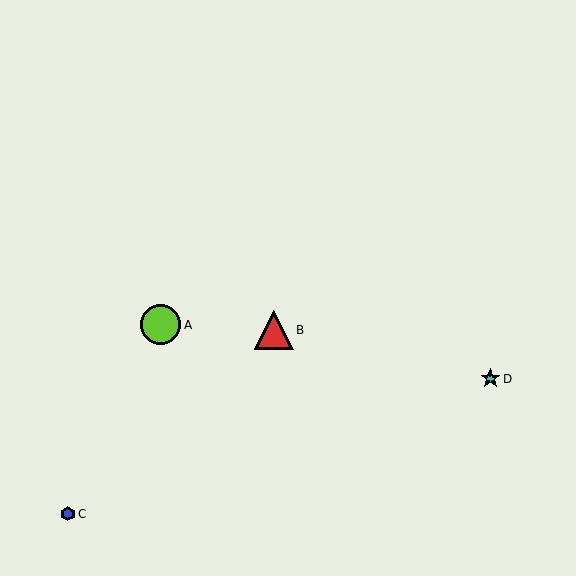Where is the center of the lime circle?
The center of the lime circle is at (161, 325).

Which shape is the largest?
The lime circle (labeled A) is the largest.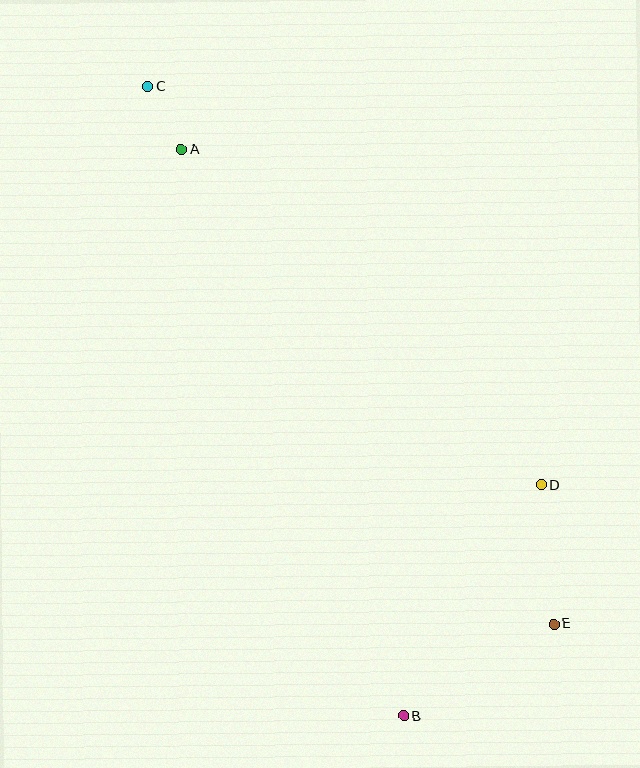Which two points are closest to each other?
Points A and C are closest to each other.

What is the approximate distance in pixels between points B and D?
The distance between B and D is approximately 269 pixels.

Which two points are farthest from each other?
Points B and C are farthest from each other.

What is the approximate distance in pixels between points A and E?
The distance between A and E is approximately 603 pixels.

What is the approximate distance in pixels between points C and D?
The distance between C and D is approximately 560 pixels.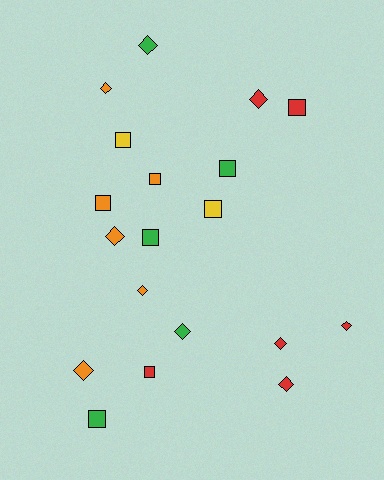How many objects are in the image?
There are 19 objects.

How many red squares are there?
There are 2 red squares.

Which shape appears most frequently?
Diamond, with 10 objects.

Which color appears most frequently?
Orange, with 6 objects.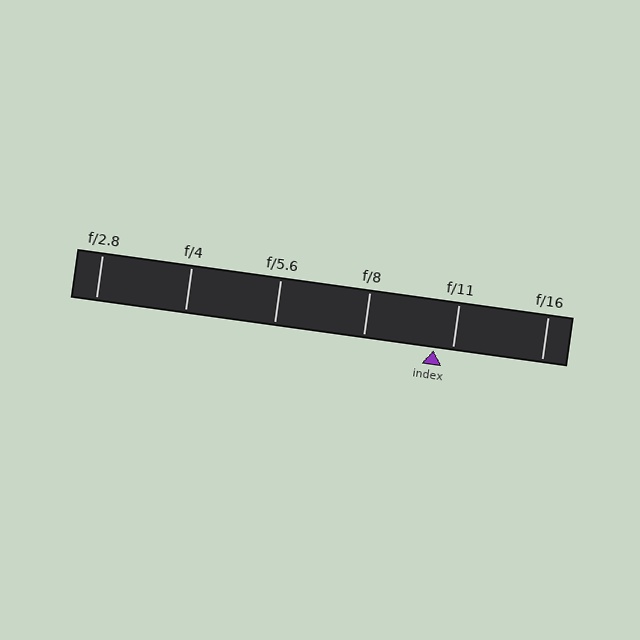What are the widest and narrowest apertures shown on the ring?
The widest aperture shown is f/2.8 and the narrowest is f/16.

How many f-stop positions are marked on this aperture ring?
There are 6 f-stop positions marked.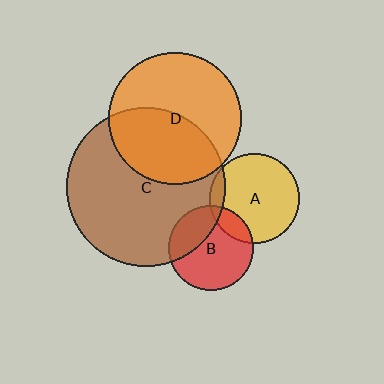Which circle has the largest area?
Circle C (brown).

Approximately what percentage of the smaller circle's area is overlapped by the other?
Approximately 10%.